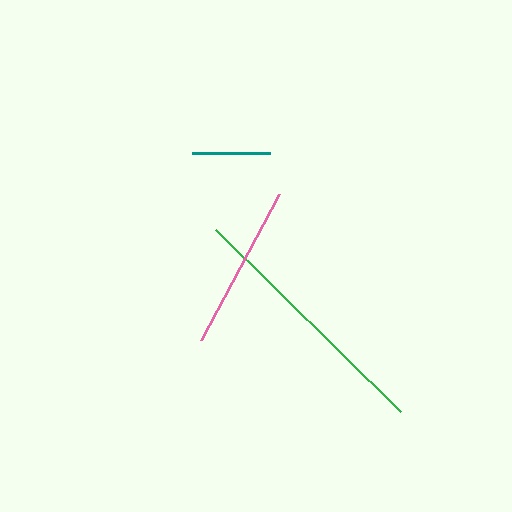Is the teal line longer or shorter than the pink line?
The pink line is longer than the teal line.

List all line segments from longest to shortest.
From longest to shortest: green, pink, teal.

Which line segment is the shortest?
The teal line is the shortest at approximately 78 pixels.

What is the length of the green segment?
The green segment is approximately 259 pixels long.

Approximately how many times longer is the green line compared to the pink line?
The green line is approximately 1.6 times the length of the pink line.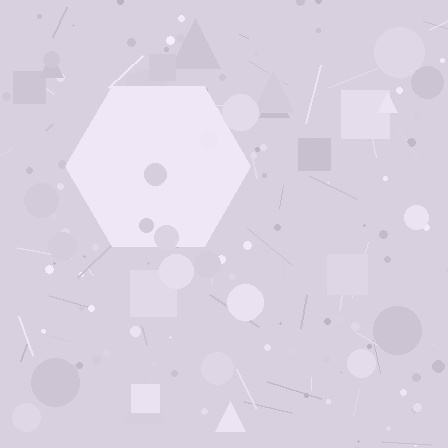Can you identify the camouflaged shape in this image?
The camouflaged shape is a hexagon.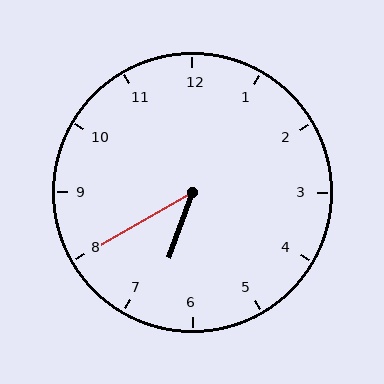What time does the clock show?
6:40.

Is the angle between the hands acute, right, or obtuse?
It is acute.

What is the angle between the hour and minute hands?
Approximately 40 degrees.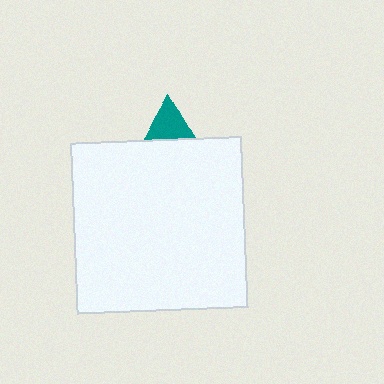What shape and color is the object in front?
The object in front is a white square.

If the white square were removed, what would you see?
You would see the complete teal triangle.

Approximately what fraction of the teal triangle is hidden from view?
Roughly 68% of the teal triangle is hidden behind the white square.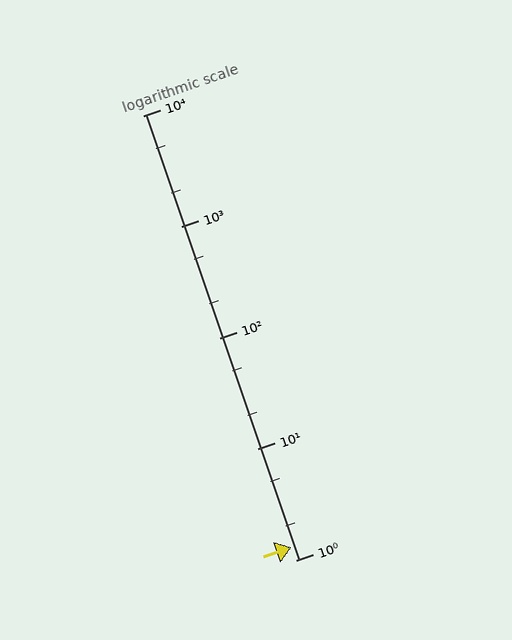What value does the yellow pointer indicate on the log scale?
The pointer indicates approximately 1.3.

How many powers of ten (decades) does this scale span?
The scale spans 4 decades, from 1 to 10000.